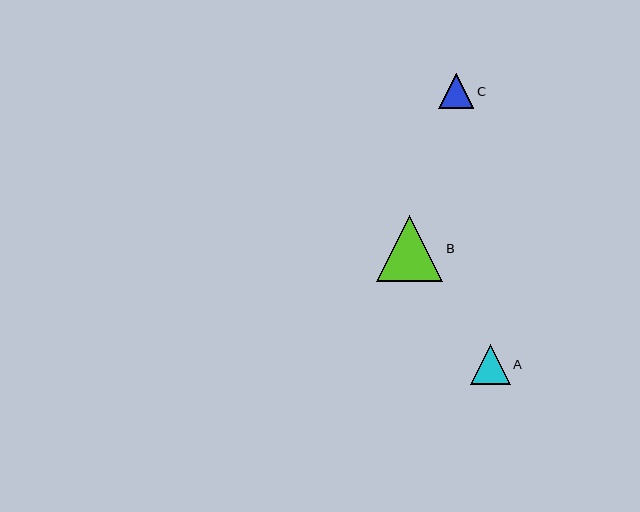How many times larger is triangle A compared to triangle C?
Triangle A is approximately 1.1 times the size of triangle C.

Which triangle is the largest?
Triangle B is the largest with a size of approximately 67 pixels.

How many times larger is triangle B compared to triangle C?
Triangle B is approximately 1.9 times the size of triangle C.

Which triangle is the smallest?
Triangle C is the smallest with a size of approximately 35 pixels.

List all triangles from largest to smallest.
From largest to smallest: B, A, C.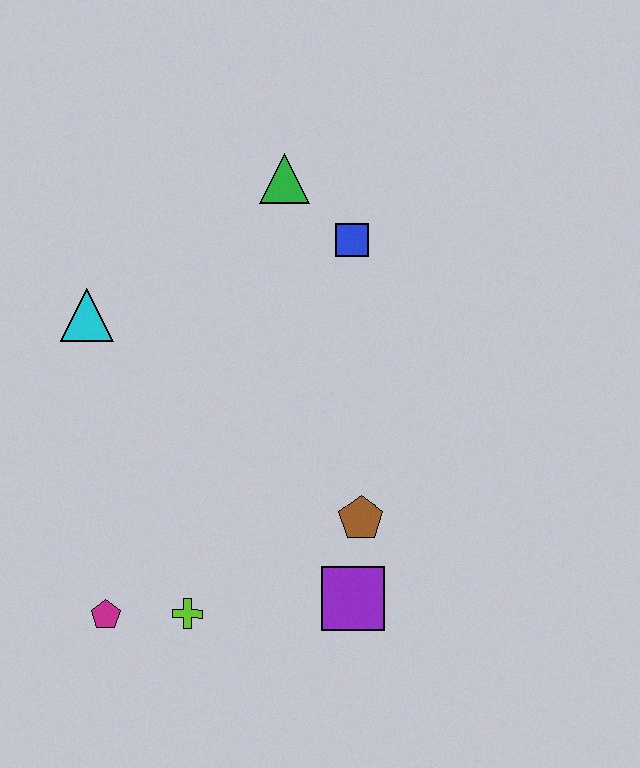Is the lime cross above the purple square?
No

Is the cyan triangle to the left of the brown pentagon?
Yes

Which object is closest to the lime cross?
The magenta pentagon is closest to the lime cross.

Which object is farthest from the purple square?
The green triangle is farthest from the purple square.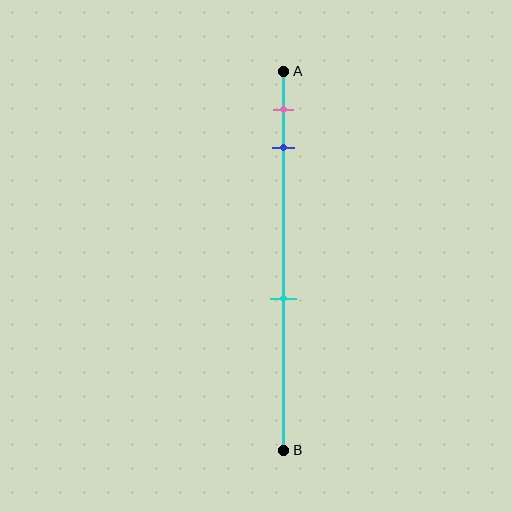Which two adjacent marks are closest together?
The pink and blue marks are the closest adjacent pair.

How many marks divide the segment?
There are 3 marks dividing the segment.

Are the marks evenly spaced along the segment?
No, the marks are not evenly spaced.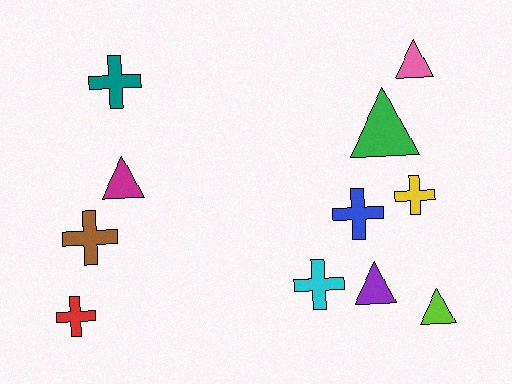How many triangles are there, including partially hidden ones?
There are 5 triangles.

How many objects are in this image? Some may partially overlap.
There are 11 objects.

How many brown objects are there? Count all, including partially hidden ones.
There is 1 brown object.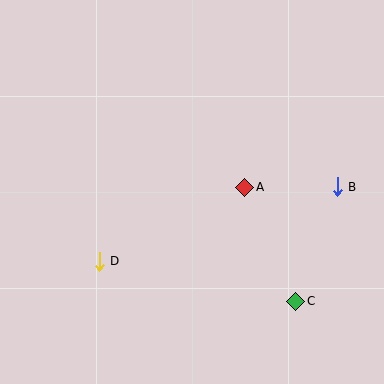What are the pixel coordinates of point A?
Point A is at (244, 187).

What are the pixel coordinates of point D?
Point D is at (99, 261).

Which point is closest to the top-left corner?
Point D is closest to the top-left corner.